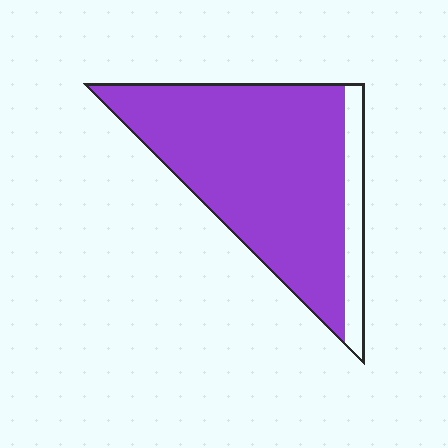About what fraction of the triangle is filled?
About seven eighths (7/8).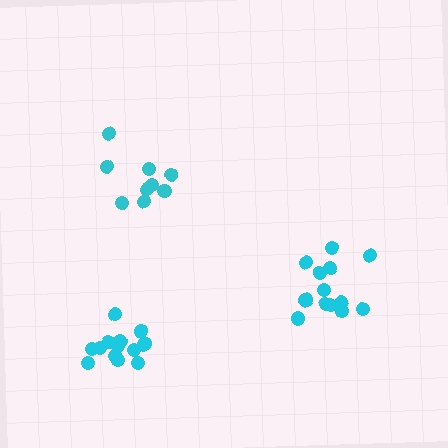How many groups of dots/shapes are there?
There are 3 groups.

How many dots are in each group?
Group 1: 13 dots, Group 2: 9 dots, Group 3: 13 dots (35 total).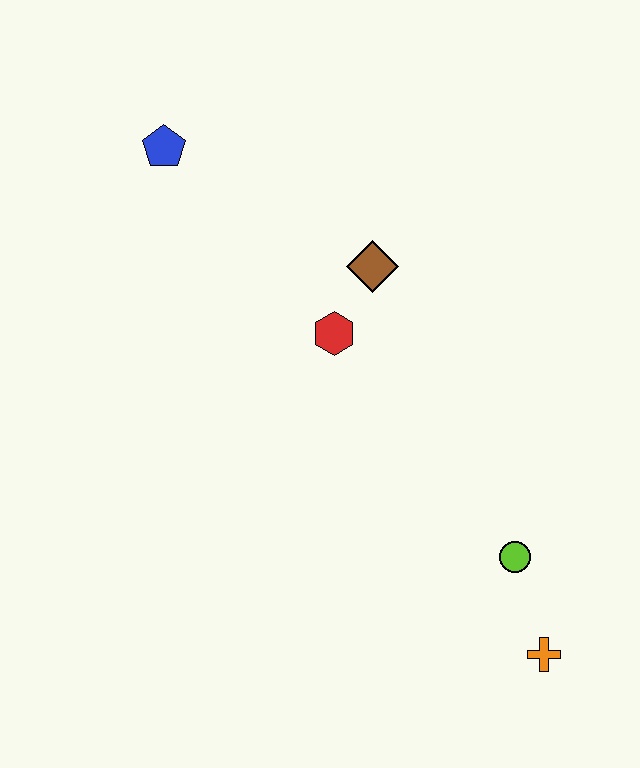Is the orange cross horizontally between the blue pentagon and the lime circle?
No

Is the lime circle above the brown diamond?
No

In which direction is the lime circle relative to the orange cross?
The lime circle is above the orange cross.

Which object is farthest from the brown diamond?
The orange cross is farthest from the brown diamond.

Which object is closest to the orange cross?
The lime circle is closest to the orange cross.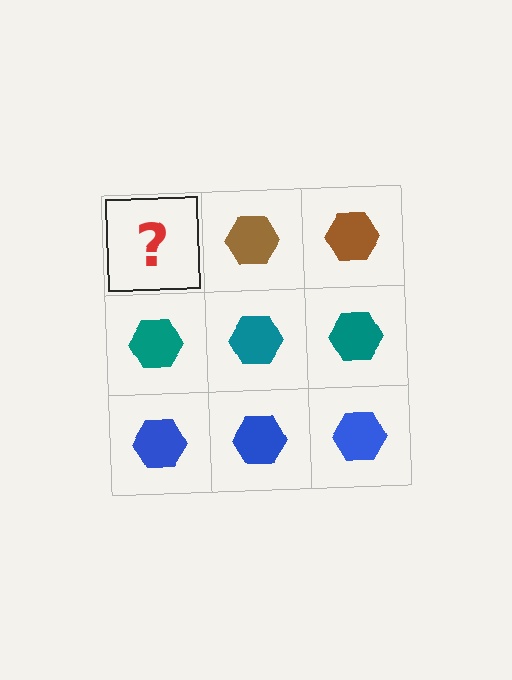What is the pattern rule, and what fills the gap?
The rule is that each row has a consistent color. The gap should be filled with a brown hexagon.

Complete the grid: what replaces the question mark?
The question mark should be replaced with a brown hexagon.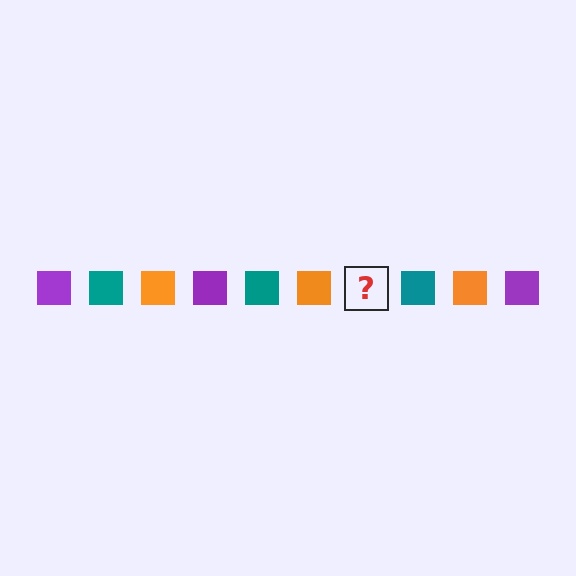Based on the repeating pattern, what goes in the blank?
The blank should be a purple square.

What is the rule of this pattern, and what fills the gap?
The rule is that the pattern cycles through purple, teal, orange squares. The gap should be filled with a purple square.